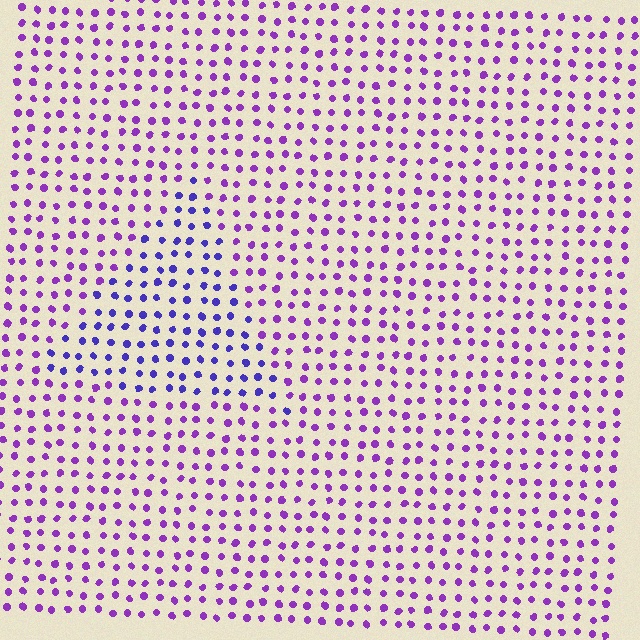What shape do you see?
I see a triangle.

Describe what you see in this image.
The image is filled with small purple elements in a uniform arrangement. A triangle-shaped region is visible where the elements are tinted to a slightly different hue, forming a subtle color boundary.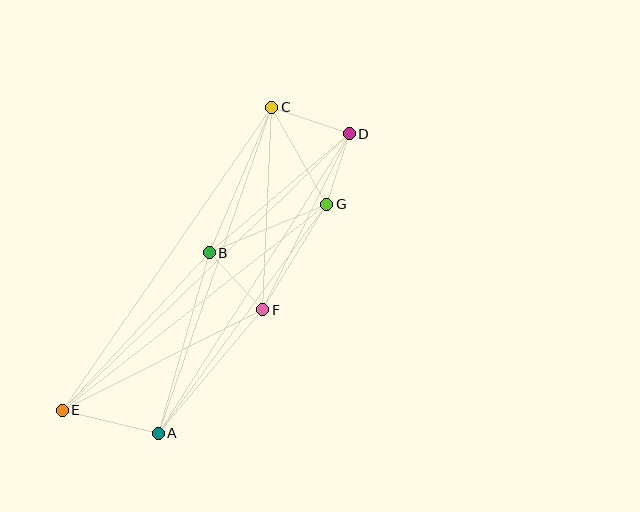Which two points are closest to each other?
Points D and G are closest to each other.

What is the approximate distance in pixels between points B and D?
The distance between B and D is approximately 184 pixels.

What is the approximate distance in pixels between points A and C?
The distance between A and C is approximately 345 pixels.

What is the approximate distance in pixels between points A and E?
The distance between A and E is approximately 98 pixels.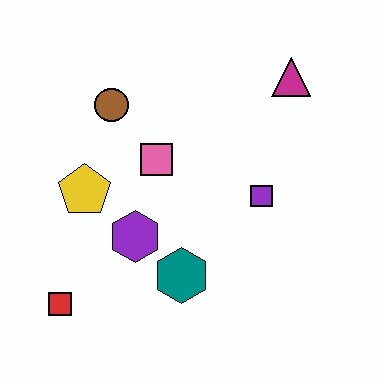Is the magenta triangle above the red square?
Yes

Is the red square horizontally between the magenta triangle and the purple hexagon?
No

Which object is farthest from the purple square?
The red square is farthest from the purple square.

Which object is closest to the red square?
The purple hexagon is closest to the red square.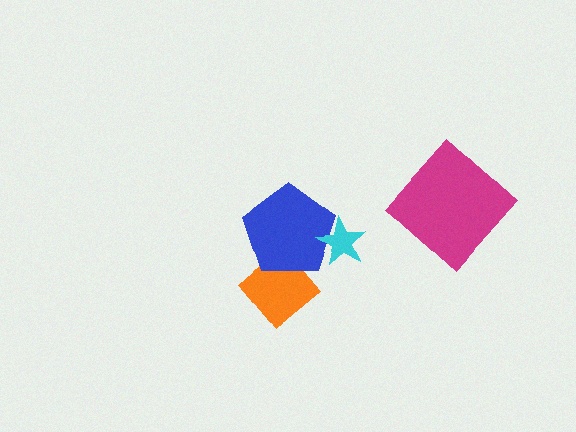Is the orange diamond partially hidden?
Yes, it is partially covered by another shape.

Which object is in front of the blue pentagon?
The cyan star is in front of the blue pentagon.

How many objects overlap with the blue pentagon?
2 objects overlap with the blue pentagon.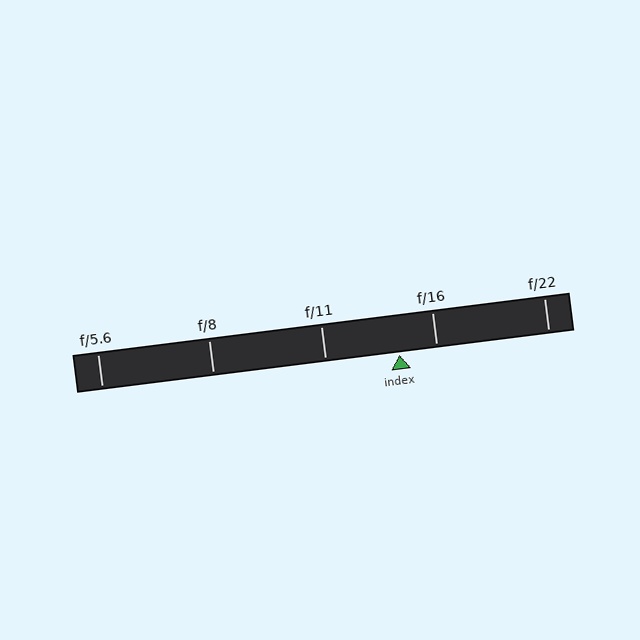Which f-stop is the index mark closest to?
The index mark is closest to f/16.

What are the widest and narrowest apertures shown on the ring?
The widest aperture shown is f/5.6 and the narrowest is f/22.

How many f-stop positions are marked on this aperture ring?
There are 5 f-stop positions marked.